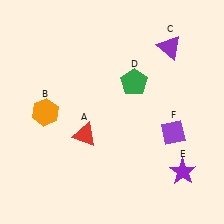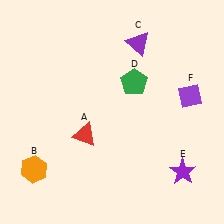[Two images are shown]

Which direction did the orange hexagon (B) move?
The orange hexagon (B) moved down.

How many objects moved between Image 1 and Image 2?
3 objects moved between the two images.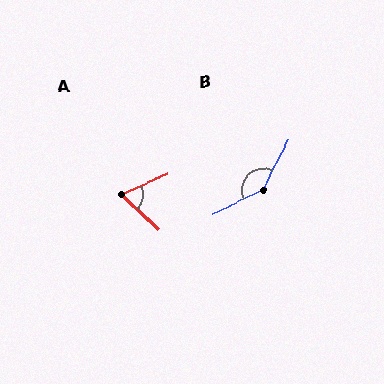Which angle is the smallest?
A, at approximately 68 degrees.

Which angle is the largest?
B, at approximately 144 degrees.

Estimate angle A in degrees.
Approximately 68 degrees.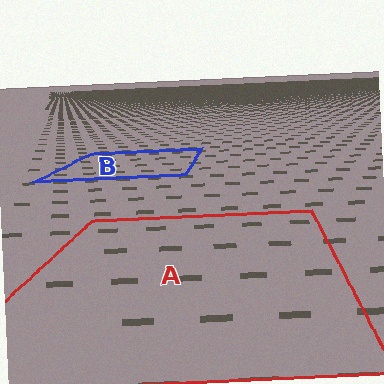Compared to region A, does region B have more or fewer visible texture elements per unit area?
Region B has more texture elements per unit area — they are packed more densely because it is farther away.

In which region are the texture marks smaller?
The texture marks are smaller in region B, because it is farther away.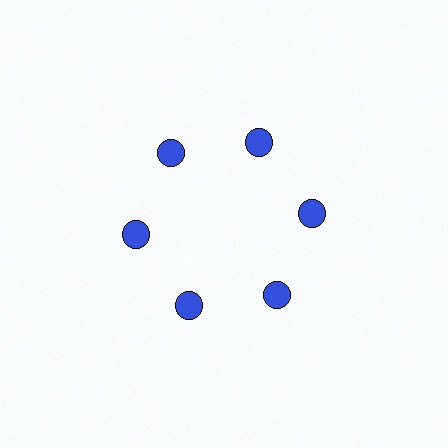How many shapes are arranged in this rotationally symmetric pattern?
There are 6 shapes, arranged in 6 groups of 1.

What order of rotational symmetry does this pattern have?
This pattern has 6-fold rotational symmetry.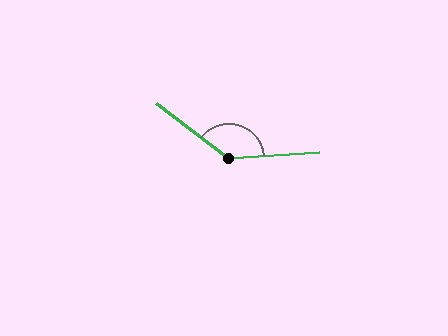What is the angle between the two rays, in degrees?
Approximately 139 degrees.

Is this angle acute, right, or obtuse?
It is obtuse.